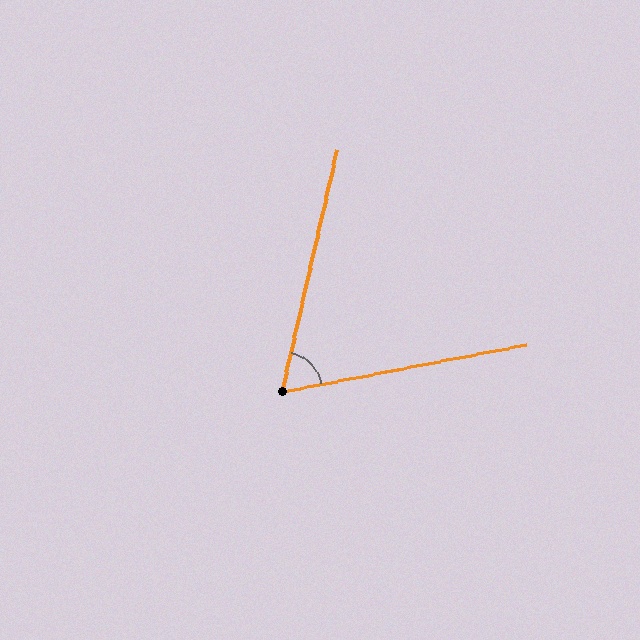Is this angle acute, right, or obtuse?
It is acute.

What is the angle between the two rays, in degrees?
Approximately 66 degrees.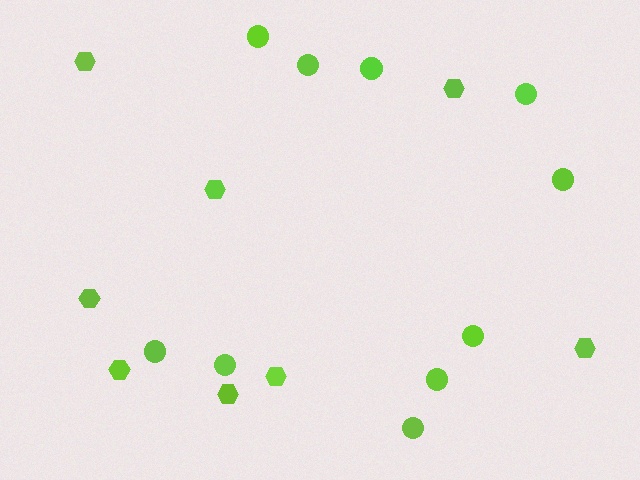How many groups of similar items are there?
There are 2 groups: one group of hexagons (8) and one group of circles (10).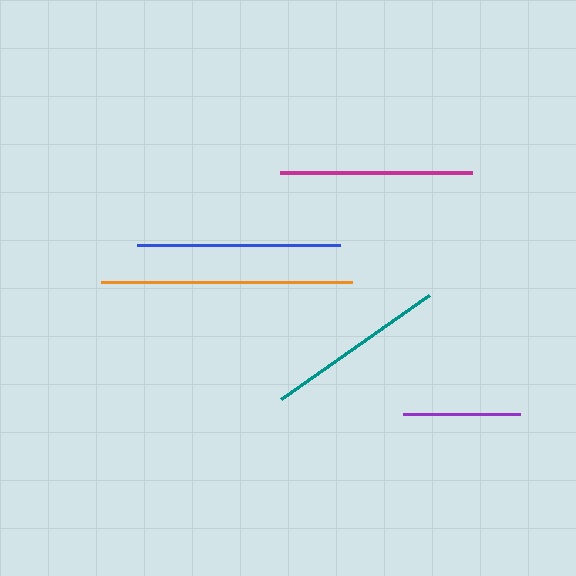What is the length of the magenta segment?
The magenta segment is approximately 193 pixels long.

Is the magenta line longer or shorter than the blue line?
The blue line is longer than the magenta line.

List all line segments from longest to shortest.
From longest to shortest: orange, blue, magenta, teal, purple.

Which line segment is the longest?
The orange line is the longest at approximately 251 pixels.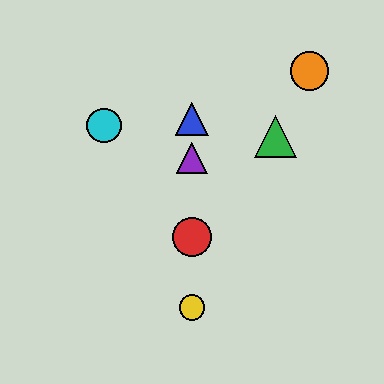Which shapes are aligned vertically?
The red circle, the blue triangle, the yellow circle, the purple triangle are aligned vertically.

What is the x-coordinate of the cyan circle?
The cyan circle is at x≈104.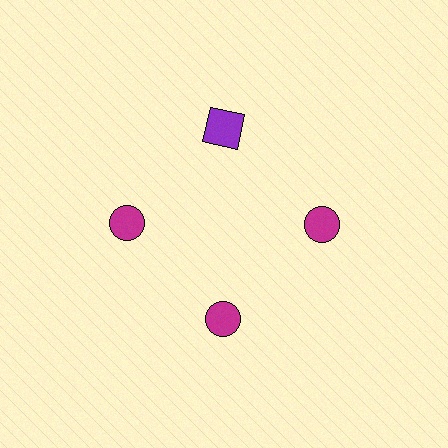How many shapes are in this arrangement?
There are 4 shapes arranged in a ring pattern.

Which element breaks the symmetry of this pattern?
The purple square at roughly the 12 o'clock position breaks the symmetry. All other shapes are magenta circles.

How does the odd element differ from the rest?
It differs in both color (purple instead of magenta) and shape (square instead of circle).